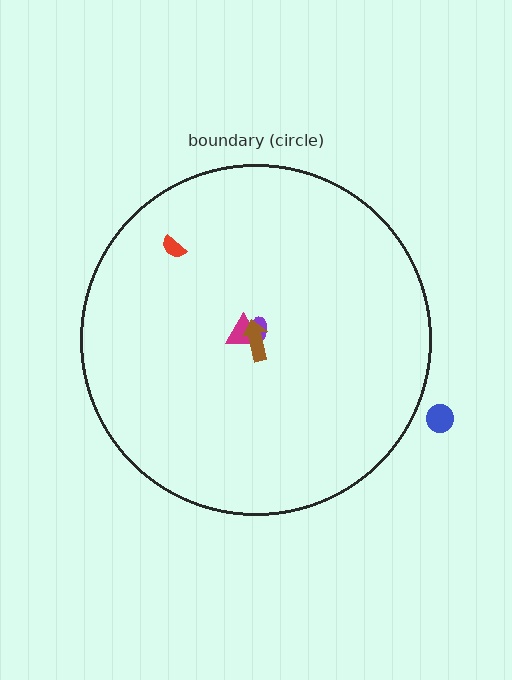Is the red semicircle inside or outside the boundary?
Inside.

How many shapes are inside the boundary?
4 inside, 1 outside.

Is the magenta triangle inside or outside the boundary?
Inside.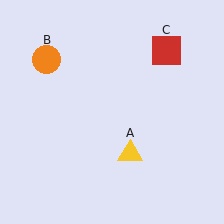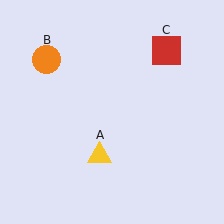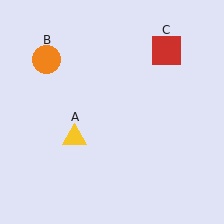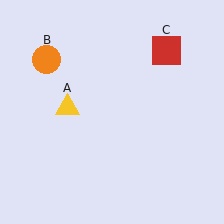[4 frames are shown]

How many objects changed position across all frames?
1 object changed position: yellow triangle (object A).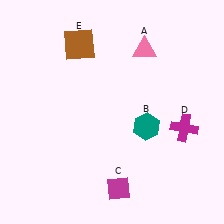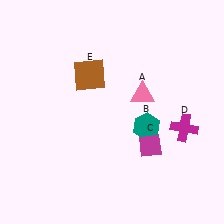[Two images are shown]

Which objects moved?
The objects that moved are: the pink triangle (A), the magenta diamond (C), the brown square (E).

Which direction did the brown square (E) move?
The brown square (E) moved down.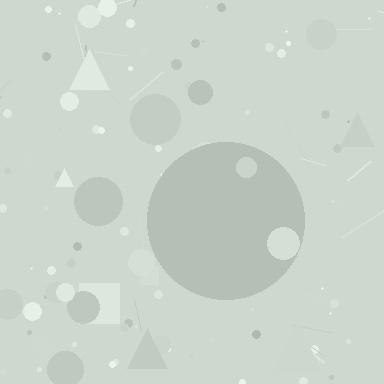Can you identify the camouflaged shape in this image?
The camouflaged shape is a circle.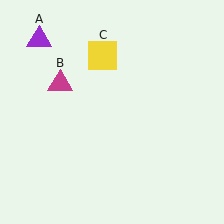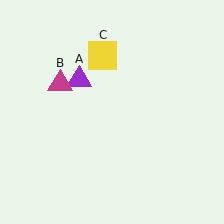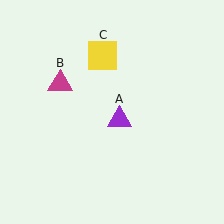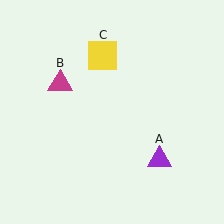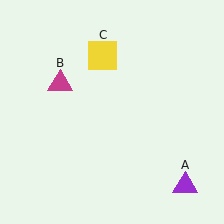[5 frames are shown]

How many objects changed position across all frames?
1 object changed position: purple triangle (object A).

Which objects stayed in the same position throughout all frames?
Magenta triangle (object B) and yellow square (object C) remained stationary.